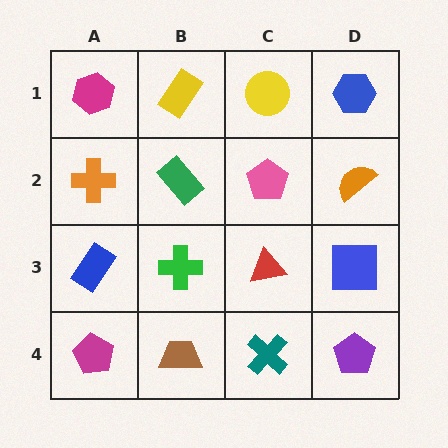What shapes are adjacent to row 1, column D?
An orange semicircle (row 2, column D), a yellow circle (row 1, column C).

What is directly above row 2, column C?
A yellow circle.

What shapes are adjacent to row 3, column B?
A green rectangle (row 2, column B), a brown trapezoid (row 4, column B), a blue rectangle (row 3, column A), a red triangle (row 3, column C).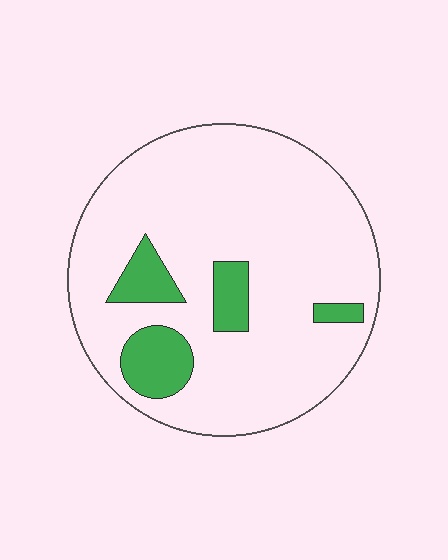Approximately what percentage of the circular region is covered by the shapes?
Approximately 15%.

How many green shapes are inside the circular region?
4.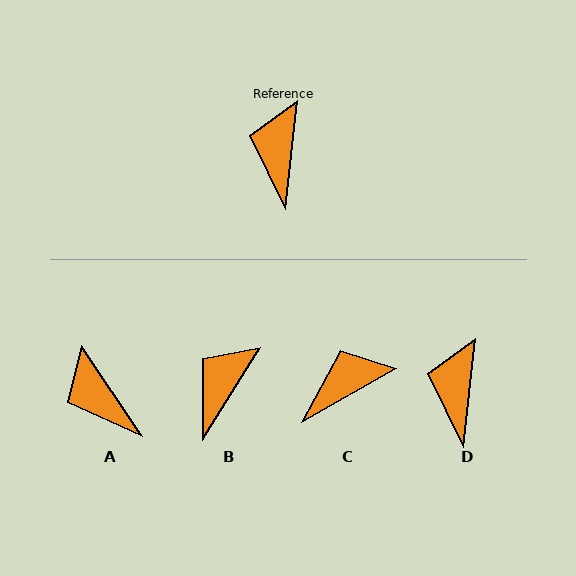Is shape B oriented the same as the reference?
No, it is off by about 26 degrees.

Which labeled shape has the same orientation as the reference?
D.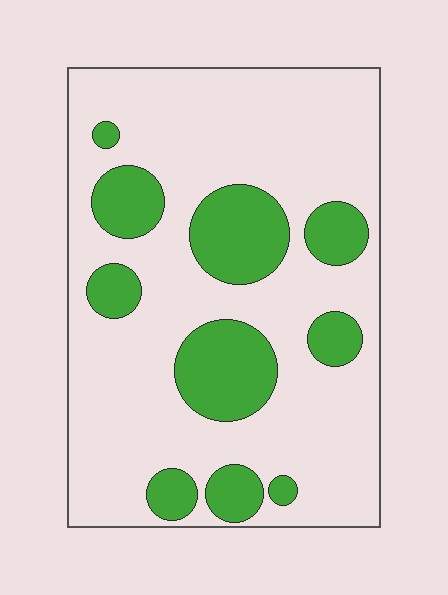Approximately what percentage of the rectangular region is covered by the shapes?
Approximately 25%.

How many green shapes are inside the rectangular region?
10.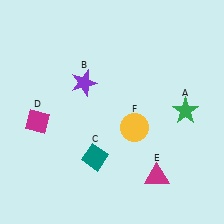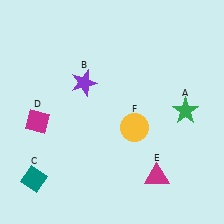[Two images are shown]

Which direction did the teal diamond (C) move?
The teal diamond (C) moved left.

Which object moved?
The teal diamond (C) moved left.